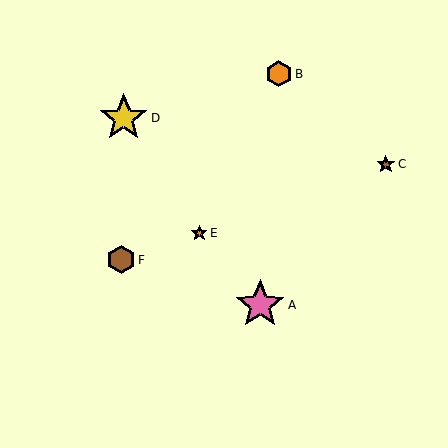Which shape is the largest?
The pink star (labeled A) is the largest.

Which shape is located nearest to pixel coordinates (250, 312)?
The pink star (labeled A) at (260, 305) is nearest to that location.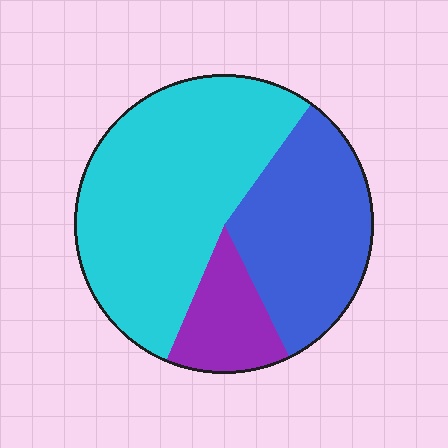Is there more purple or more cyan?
Cyan.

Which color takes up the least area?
Purple, at roughly 15%.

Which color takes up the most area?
Cyan, at roughly 55%.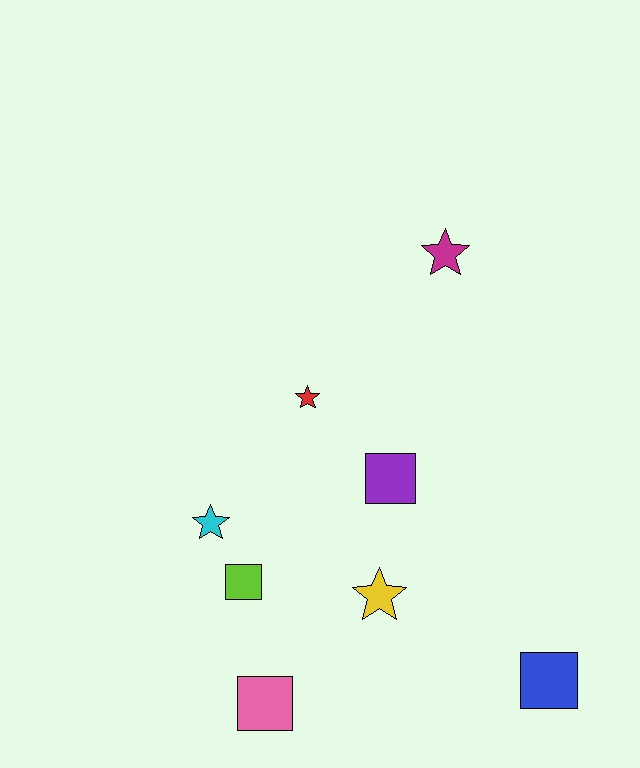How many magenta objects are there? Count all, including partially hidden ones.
There is 1 magenta object.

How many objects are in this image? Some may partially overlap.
There are 8 objects.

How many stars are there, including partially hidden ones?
There are 4 stars.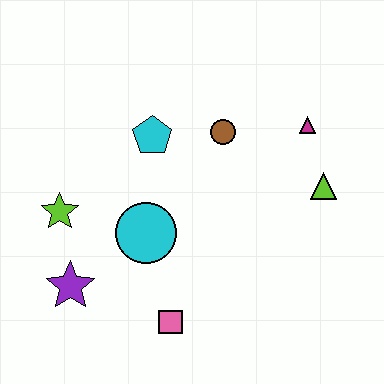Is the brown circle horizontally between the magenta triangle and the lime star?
Yes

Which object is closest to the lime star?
The purple star is closest to the lime star.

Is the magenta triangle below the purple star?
No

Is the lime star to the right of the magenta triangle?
No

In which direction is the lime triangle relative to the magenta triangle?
The lime triangle is below the magenta triangle.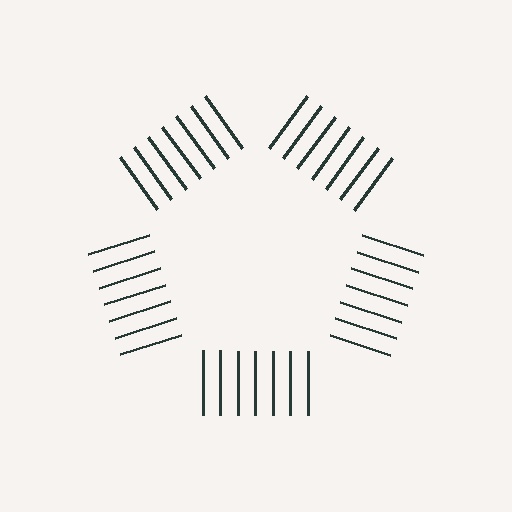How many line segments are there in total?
35 — 7 along each of the 5 edges.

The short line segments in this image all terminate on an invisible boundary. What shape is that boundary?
An illusory pentagon — the line segments terminate on its edges but no continuous stroke is drawn.